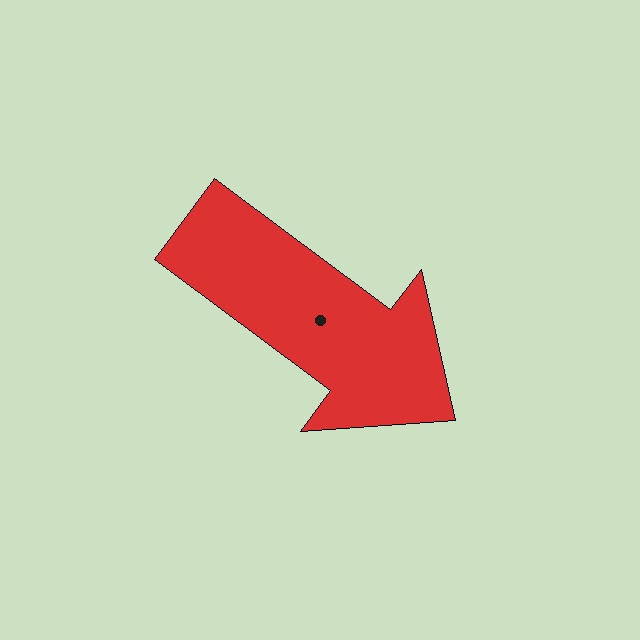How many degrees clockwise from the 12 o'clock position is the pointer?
Approximately 127 degrees.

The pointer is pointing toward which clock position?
Roughly 4 o'clock.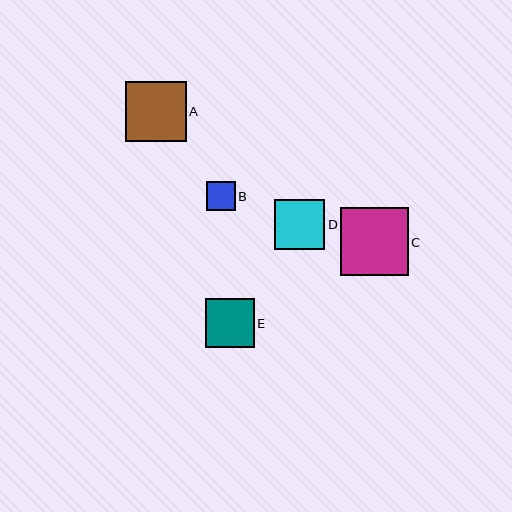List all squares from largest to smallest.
From largest to smallest: C, A, D, E, B.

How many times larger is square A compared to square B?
Square A is approximately 2.1 times the size of square B.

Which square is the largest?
Square C is the largest with a size of approximately 67 pixels.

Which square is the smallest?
Square B is the smallest with a size of approximately 29 pixels.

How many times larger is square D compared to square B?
Square D is approximately 1.7 times the size of square B.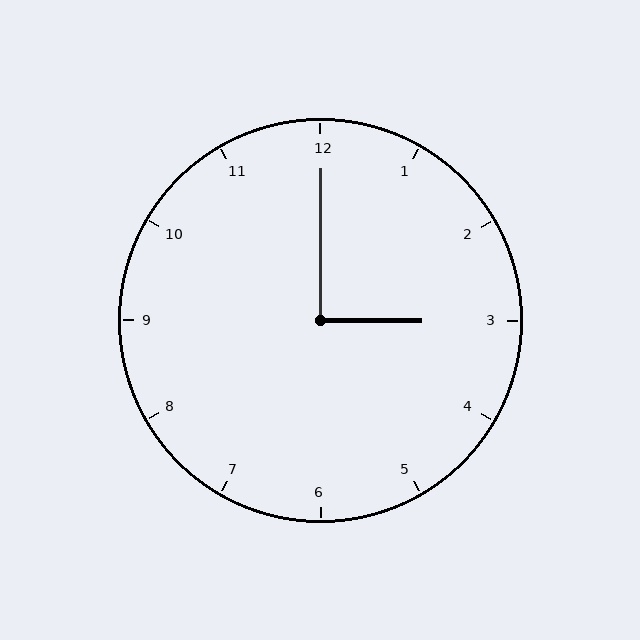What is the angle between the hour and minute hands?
Approximately 90 degrees.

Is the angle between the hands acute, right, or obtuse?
It is right.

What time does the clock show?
3:00.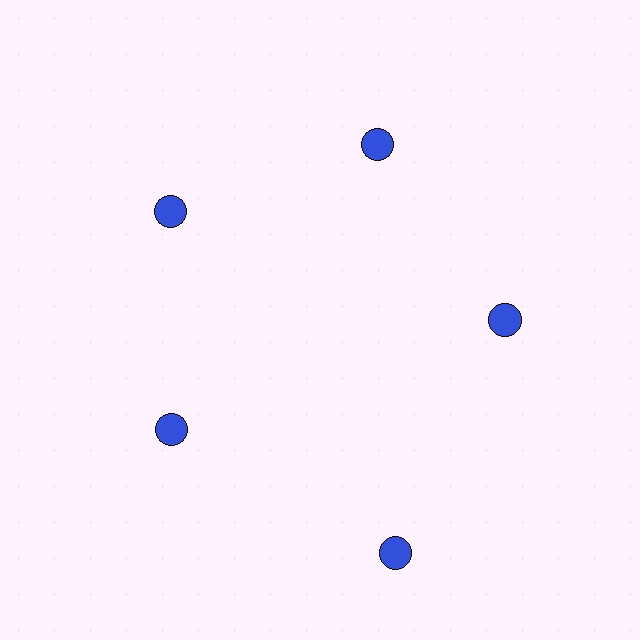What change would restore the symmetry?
The symmetry would be restored by moving it inward, back onto the ring so that all 5 circles sit at equal angles and equal distance from the center.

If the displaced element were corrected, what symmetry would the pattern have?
It would have 5-fold rotational symmetry — the pattern would map onto itself every 72 degrees.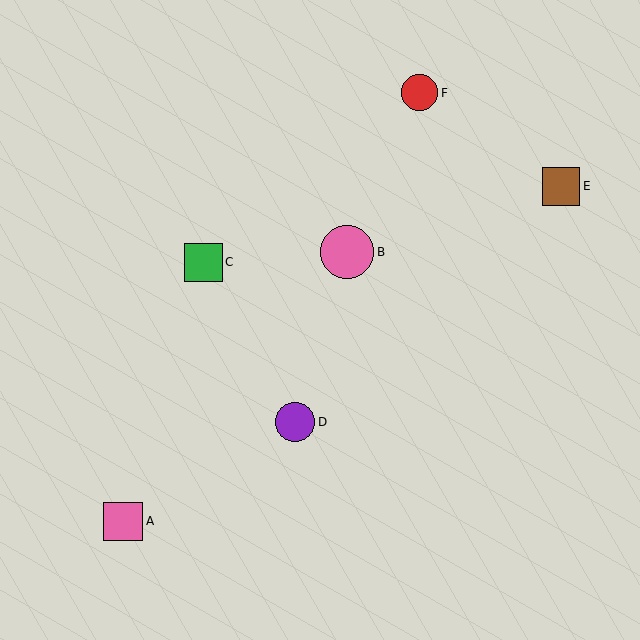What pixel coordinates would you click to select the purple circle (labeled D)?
Click at (295, 422) to select the purple circle D.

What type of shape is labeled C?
Shape C is a green square.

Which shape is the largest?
The pink circle (labeled B) is the largest.